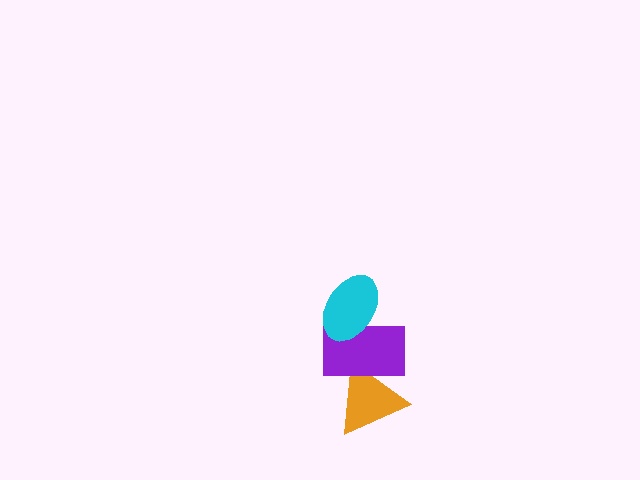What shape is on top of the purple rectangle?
The cyan ellipse is on top of the purple rectangle.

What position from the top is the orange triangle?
The orange triangle is 3rd from the top.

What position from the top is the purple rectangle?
The purple rectangle is 2nd from the top.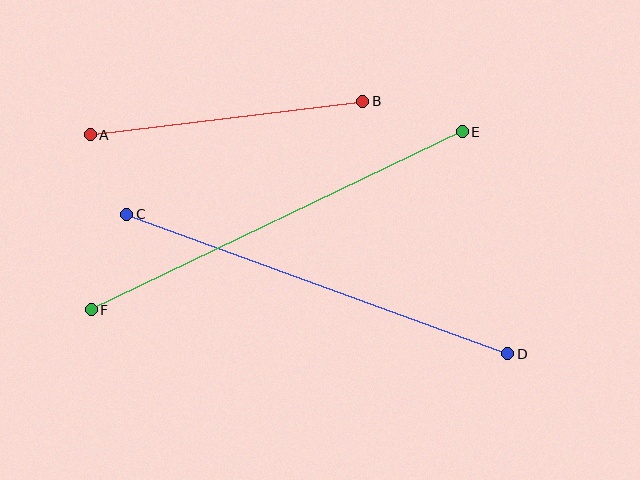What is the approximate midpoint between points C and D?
The midpoint is at approximately (317, 284) pixels.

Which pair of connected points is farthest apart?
Points E and F are farthest apart.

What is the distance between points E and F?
The distance is approximately 411 pixels.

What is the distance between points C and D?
The distance is approximately 406 pixels.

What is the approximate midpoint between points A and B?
The midpoint is at approximately (226, 118) pixels.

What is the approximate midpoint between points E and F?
The midpoint is at approximately (277, 221) pixels.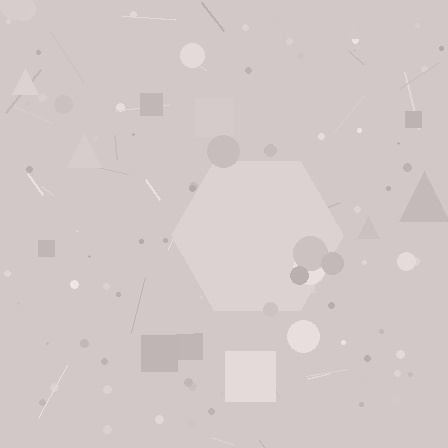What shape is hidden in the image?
A hexagon is hidden in the image.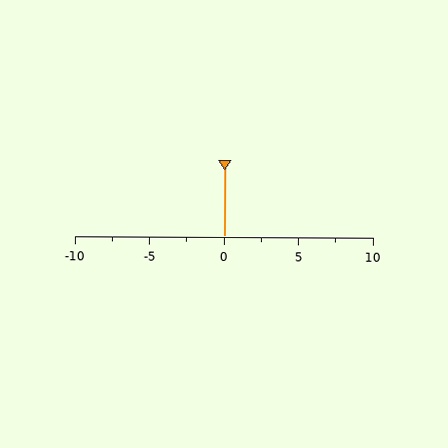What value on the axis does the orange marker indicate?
The marker indicates approximately 0.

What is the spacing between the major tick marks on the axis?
The major ticks are spaced 5 apart.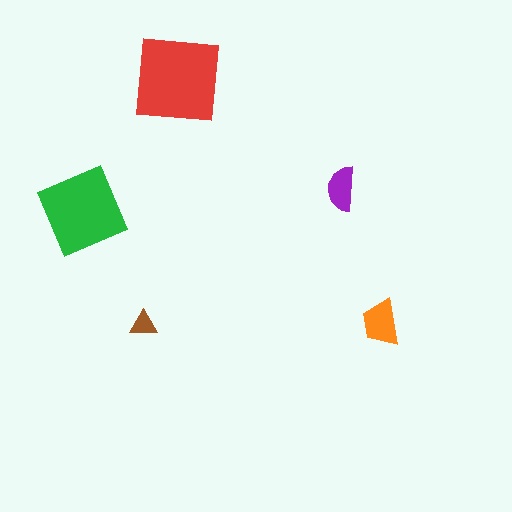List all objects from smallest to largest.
The brown triangle, the purple semicircle, the orange trapezoid, the green diamond, the red square.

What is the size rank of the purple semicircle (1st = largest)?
4th.